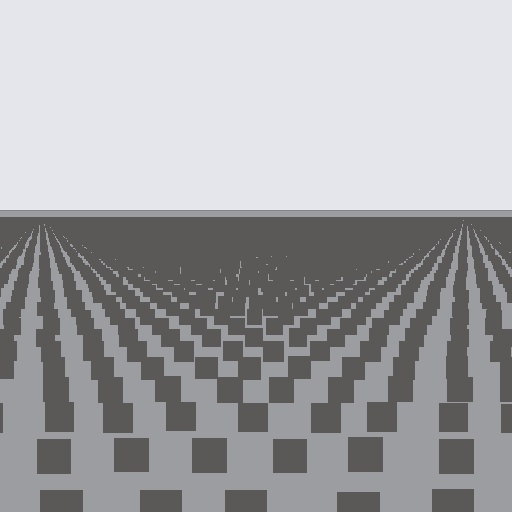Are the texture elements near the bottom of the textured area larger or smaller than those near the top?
Larger. Near the bottom, elements are closer to the viewer and appear at a bigger on-screen size.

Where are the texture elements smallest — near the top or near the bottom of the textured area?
Near the top.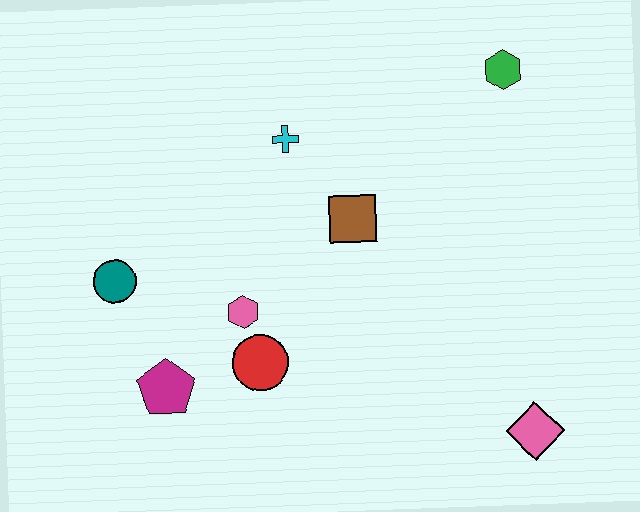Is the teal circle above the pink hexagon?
Yes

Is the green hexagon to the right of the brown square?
Yes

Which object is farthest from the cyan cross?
The pink diamond is farthest from the cyan cross.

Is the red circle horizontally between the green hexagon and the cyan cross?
No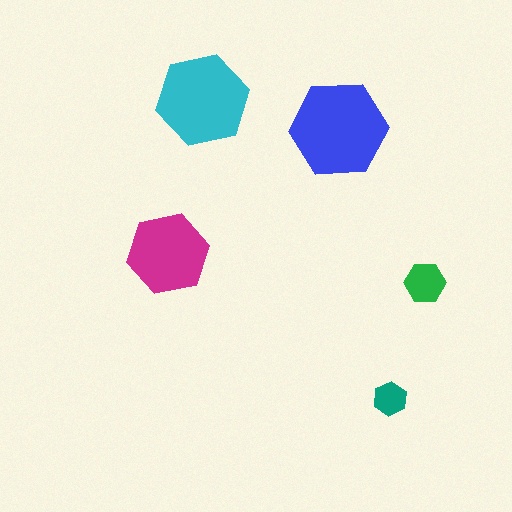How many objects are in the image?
There are 5 objects in the image.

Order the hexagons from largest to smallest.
the blue one, the cyan one, the magenta one, the green one, the teal one.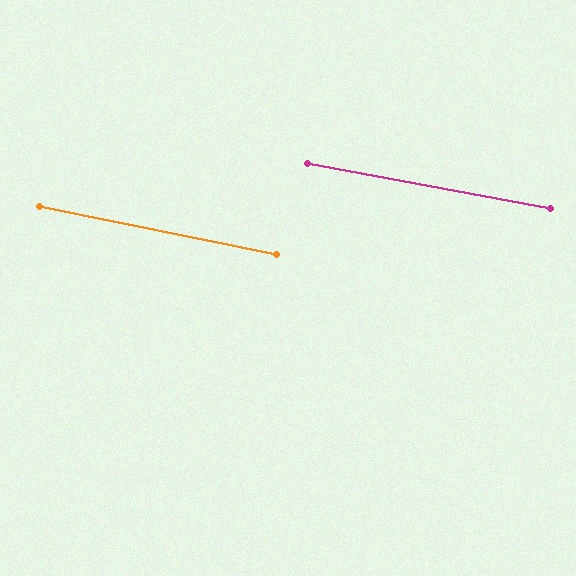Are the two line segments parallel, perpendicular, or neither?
Parallel — their directions differ by only 0.9°.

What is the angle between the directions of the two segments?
Approximately 1 degree.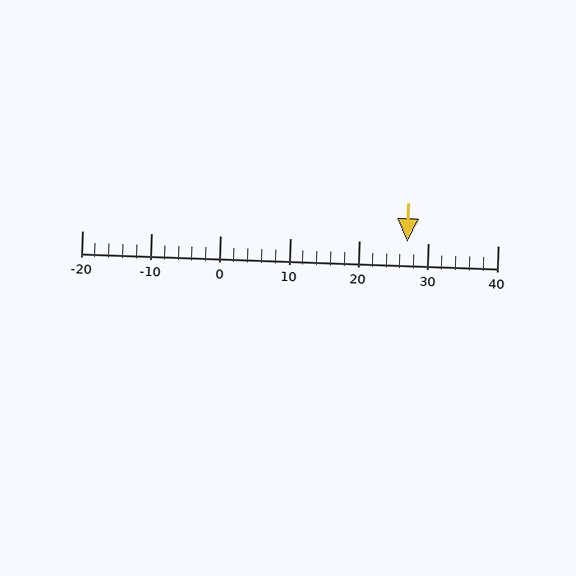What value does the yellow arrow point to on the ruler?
The yellow arrow points to approximately 27.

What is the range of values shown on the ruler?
The ruler shows values from -20 to 40.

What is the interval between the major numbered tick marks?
The major tick marks are spaced 10 units apart.